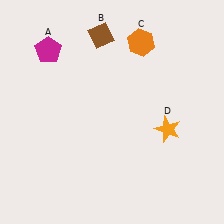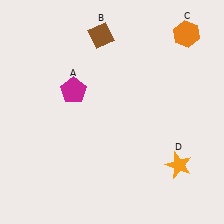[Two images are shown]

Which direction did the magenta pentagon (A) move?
The magenta pentagon (A) moved down.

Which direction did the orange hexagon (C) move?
The orange hexagon (C) moved right.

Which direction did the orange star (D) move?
The orange star (D) moved down.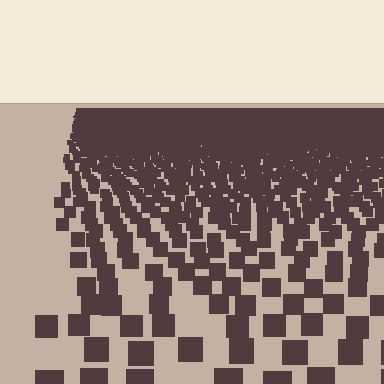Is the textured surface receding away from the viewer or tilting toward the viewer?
The surface is receding away from the viewer. Texture elements get smaller and denser toward the top.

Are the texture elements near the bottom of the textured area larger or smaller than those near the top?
Larger. Near the bottom, elements are closer to the viewer and appear at a bigger on-screen size.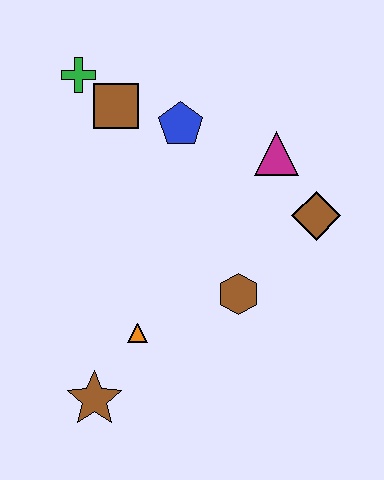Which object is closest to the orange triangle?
The brown star is closest to the orange triangle.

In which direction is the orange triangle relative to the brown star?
The orange triangle is above the brown star.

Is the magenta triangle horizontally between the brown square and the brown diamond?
Yes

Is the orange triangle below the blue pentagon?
Yes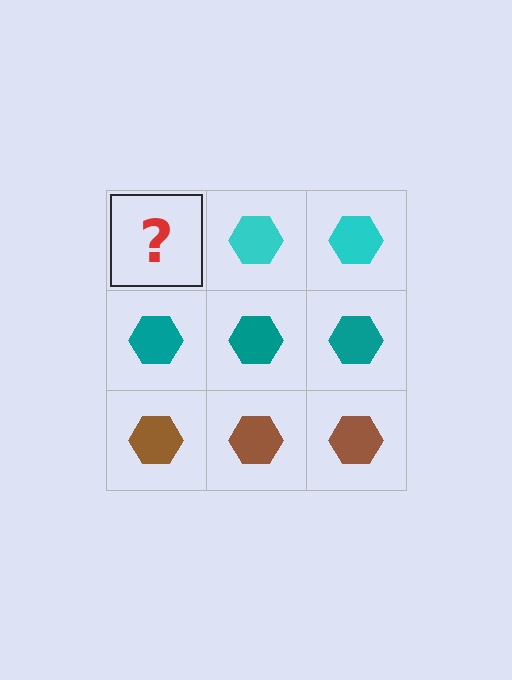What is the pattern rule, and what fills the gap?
The rule is that each row has a consistent color. The gap should be filled with a cyan hexagon.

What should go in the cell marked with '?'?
The missing cell should contain a cyan hexagon.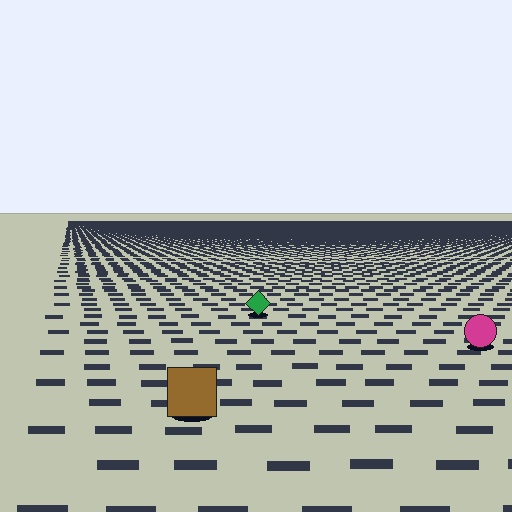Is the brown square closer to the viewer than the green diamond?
Yes. The brown square is closer — you can tell from the texture gradient: the ground texture is coarser near it.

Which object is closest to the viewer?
The brown square is closest. The texture marks near it are larger and more spread out.